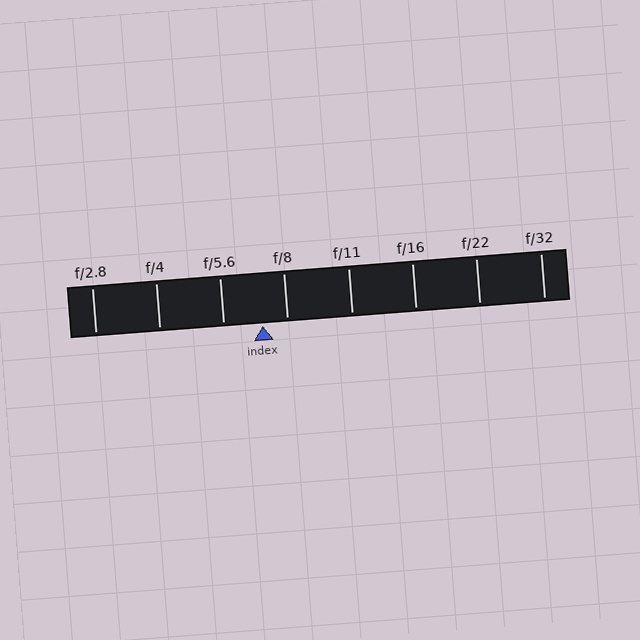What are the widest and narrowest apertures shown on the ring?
The widest aperture shown is f/2.8 and the narrowest is f/32.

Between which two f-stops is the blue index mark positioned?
The index mark is between f/5.6 and f/8.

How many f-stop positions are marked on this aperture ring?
There are 8 f-stop positions marked.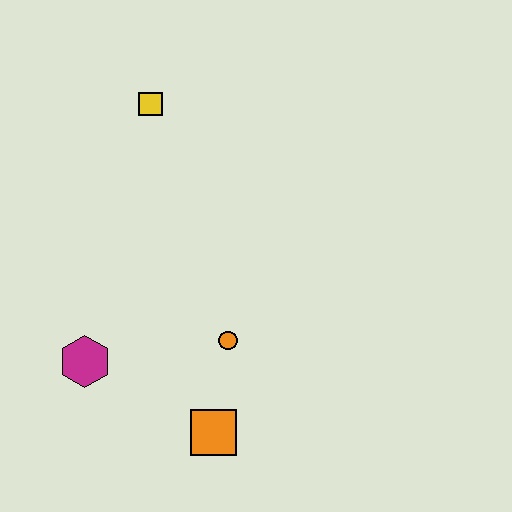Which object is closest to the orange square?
The orange circle is closest to the orange square.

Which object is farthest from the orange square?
The yellow square is farthest from the orange square.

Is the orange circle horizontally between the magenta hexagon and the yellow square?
No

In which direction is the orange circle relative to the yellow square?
The orange circle is below the yellow square.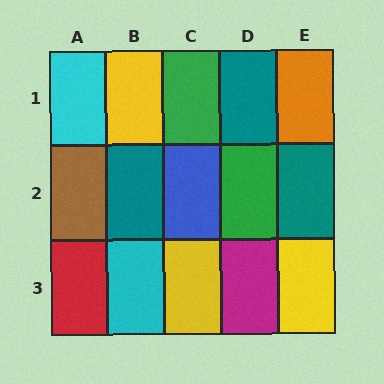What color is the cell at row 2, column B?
Teal.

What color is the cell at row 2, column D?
Green.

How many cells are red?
1 cell is red.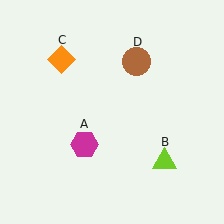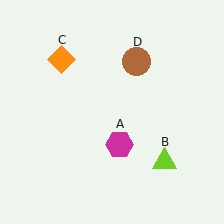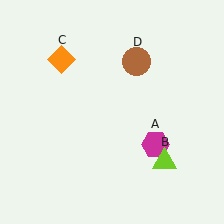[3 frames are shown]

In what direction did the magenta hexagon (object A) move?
The magenta hexagon (object A) moved right.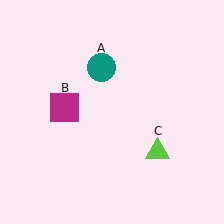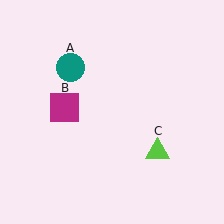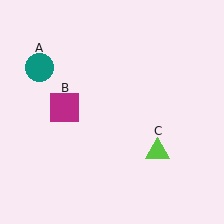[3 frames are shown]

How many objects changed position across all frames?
1 object changed position: teal circle (object A).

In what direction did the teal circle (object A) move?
The teal circle (object A) moved left.